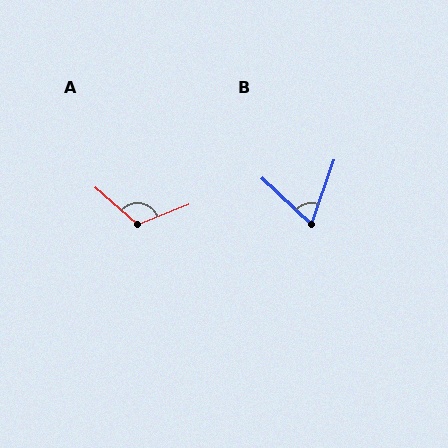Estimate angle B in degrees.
Approximately 66 degrees.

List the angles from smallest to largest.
B (66°), A (117°).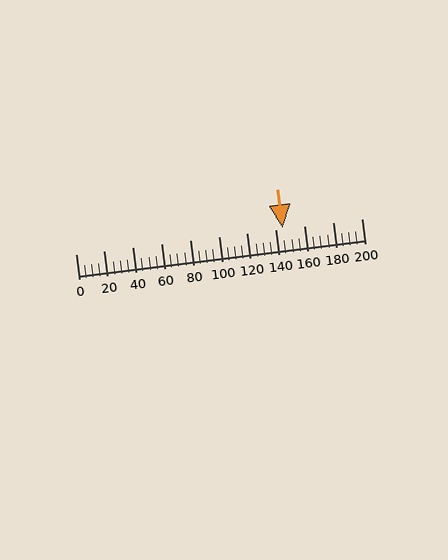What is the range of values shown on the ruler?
The ruler shows values from 0 to 200.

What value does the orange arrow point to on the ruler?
The orange arrow points to approximately 145.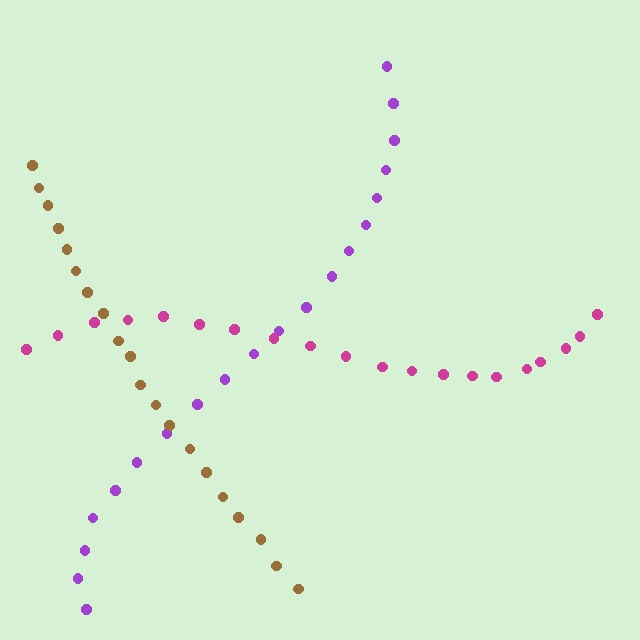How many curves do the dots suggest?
There are 3 distinct paths.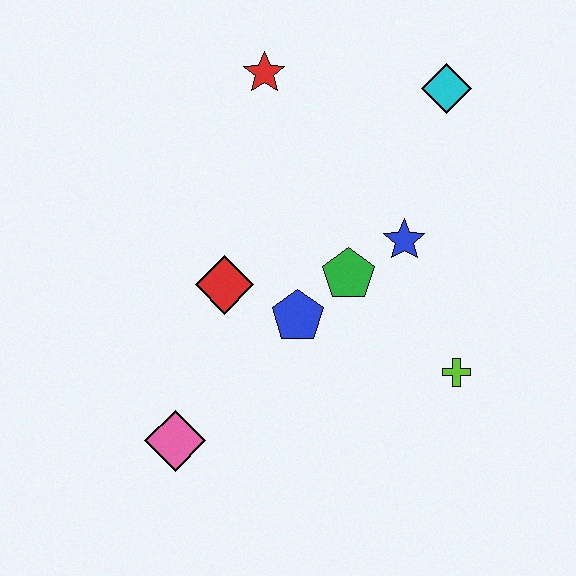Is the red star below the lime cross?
No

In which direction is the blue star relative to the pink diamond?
The blue star is to the right of the pink diamond.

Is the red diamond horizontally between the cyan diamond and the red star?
No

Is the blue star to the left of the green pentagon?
No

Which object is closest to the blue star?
The green pentagon is closest to the blue star.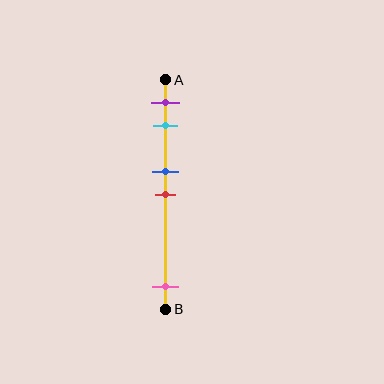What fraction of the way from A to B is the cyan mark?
The cyan mark is approximately 20% (0.2) of the way from A to B.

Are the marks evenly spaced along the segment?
No, the marks are not evenly spaced.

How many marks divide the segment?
There are 5 marks dividing the segment.